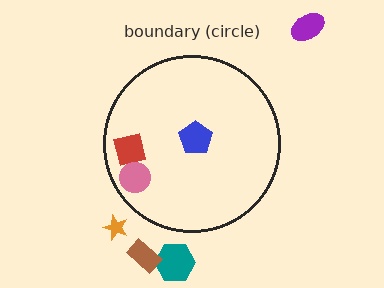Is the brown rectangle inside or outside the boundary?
Outside.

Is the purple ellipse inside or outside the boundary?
Outside.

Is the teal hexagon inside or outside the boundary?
Outside.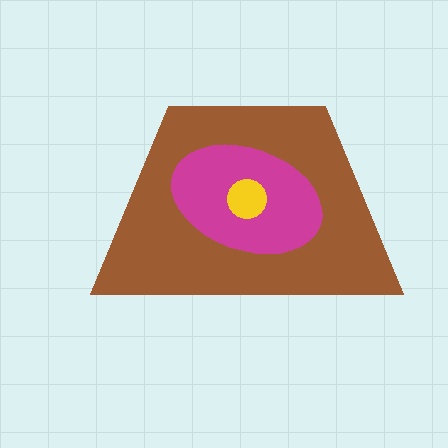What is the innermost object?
The yellow circle.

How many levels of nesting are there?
3.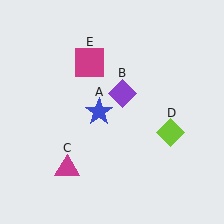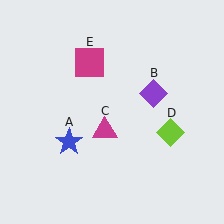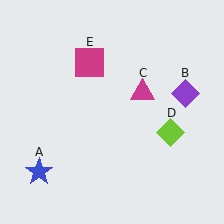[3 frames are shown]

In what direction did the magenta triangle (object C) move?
The magenta triangle (object C) moved up and to the right.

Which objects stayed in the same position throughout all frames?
Lime diamond (object D) and magenta square (object E) remained stationary.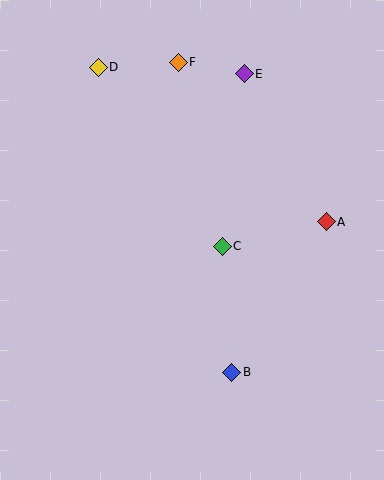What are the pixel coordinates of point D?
Point D is at (98, 67).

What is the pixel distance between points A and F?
The distance between A and F is 217 pixels.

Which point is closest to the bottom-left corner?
Point B is closest to the bottom-left corner.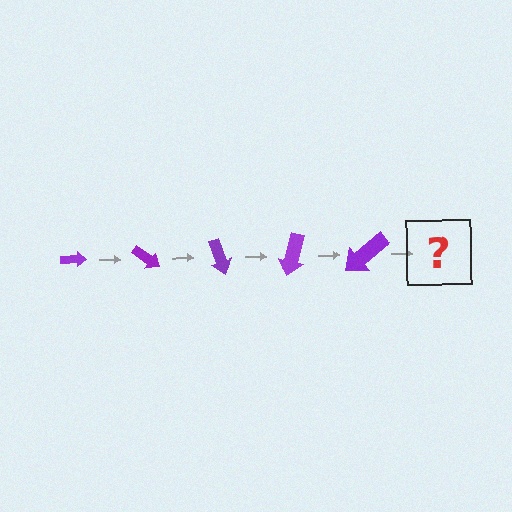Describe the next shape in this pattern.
It should be an arrow, larger than the previous one and rotated 175 degrees from the start.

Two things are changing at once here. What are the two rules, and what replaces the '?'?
The two rules are that the arrow grows larger each step and it rotates 35 degrees each step. The '?' should be an arrow, larger than the previous one and rotated 175 degrees from the start.